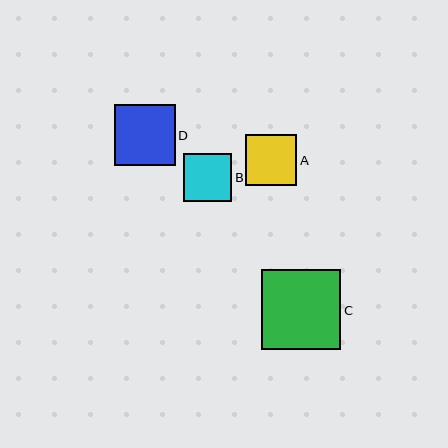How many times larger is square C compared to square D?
Square C is approximately 1.3 times the size of square D.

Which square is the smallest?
Square B is the smallest with a size of approximately 49 pixels.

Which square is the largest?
Square C is the largest with a size of approximately 79 pixels.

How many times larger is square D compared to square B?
Square D is approximately 1.3 times the size of square B.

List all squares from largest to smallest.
From largest to smallest: C, D, A, B.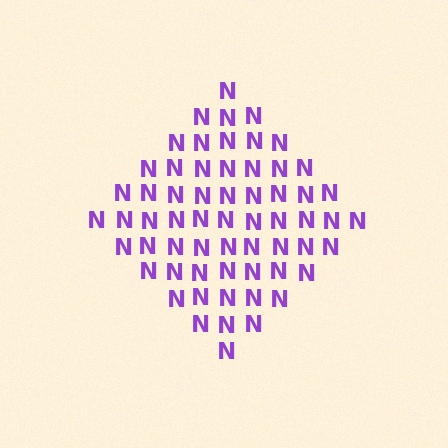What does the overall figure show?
The overall figure shows a diamond.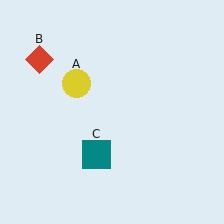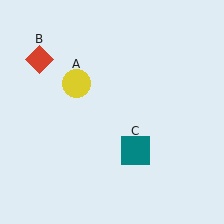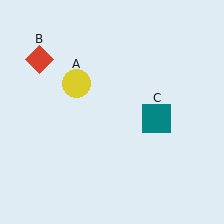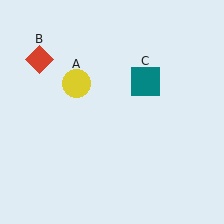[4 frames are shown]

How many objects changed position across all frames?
1 object changed position: teal square (object C).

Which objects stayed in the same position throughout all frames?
Yellow circle (object A) and red diamond (object B) remained stationary.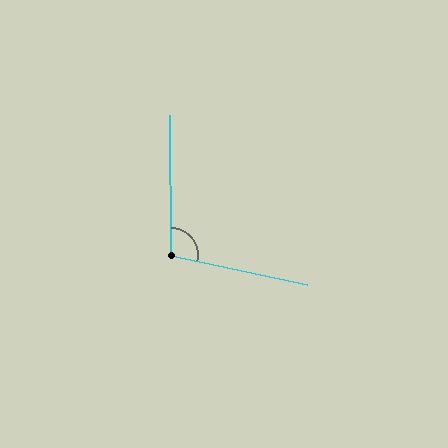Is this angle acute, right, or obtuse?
It is obtuse.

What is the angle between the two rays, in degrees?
Approximately 103 degrees.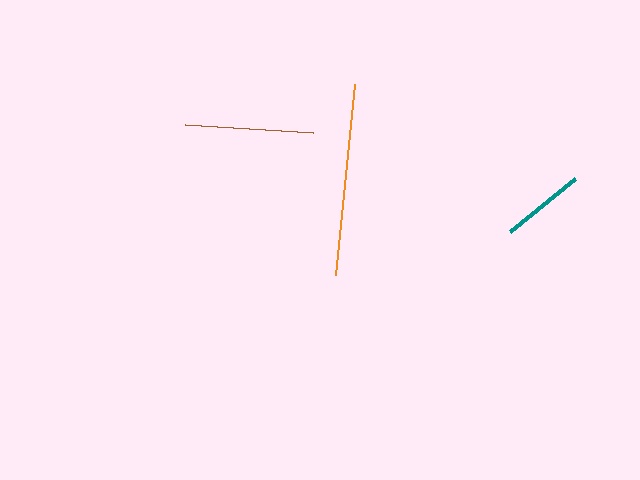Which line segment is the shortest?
The teal line is the shortest at approximately 85 pixels.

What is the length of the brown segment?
The brown segment is approximately 128 pixels long.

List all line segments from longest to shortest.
From longest to shortest: orange, brown, teal.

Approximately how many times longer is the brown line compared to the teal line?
The brown line is approximately 1.5 times the length of the teal line.